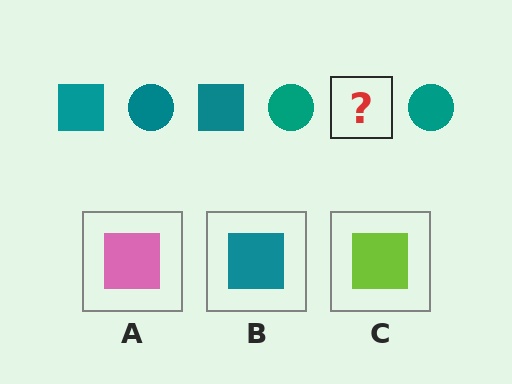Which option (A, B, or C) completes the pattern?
B.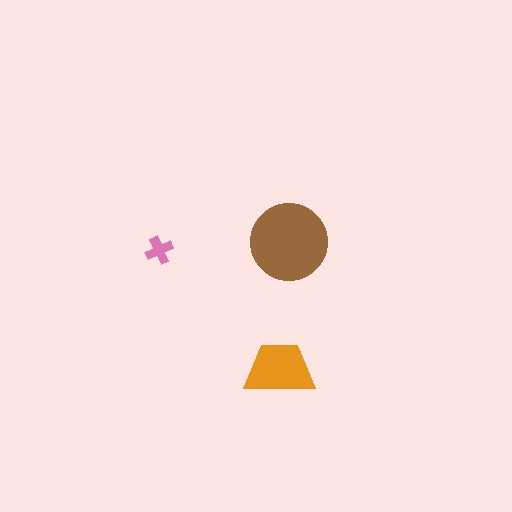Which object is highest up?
The brown circle is topmost.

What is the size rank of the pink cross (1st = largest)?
3rd.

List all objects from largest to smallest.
The brown circle, the orange trapezoid, the pink cross.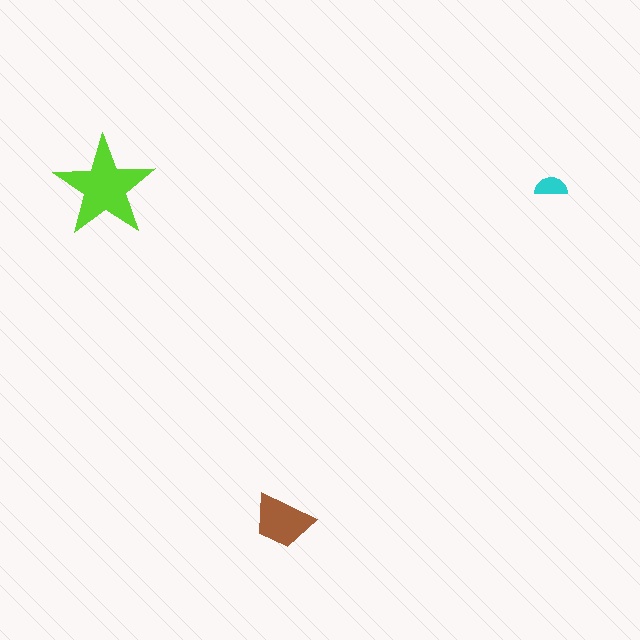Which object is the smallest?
The cyan semicircle.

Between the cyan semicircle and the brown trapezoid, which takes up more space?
The brown trapezoid.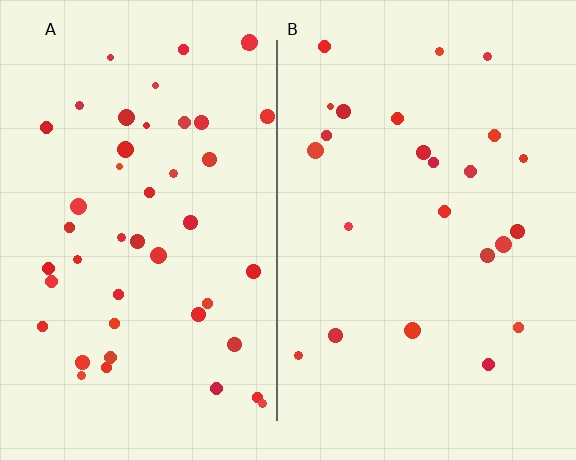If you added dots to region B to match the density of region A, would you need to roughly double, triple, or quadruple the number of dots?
Approximately double.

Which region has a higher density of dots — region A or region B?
A (the left).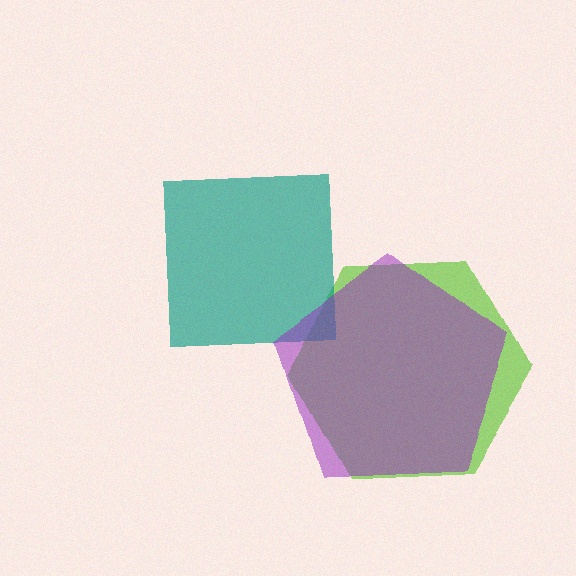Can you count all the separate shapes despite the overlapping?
Yes, there are 3 separate shapes.